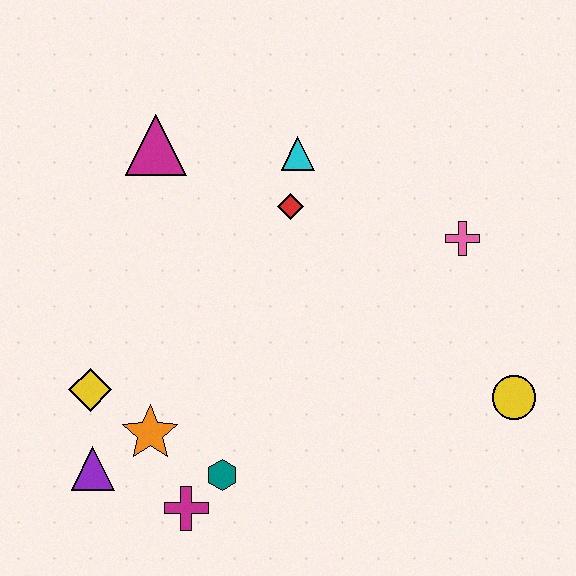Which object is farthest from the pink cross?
The purple triangle is farthest from the pink cross.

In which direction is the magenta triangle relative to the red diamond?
The magenta triangle is to the left of the red diamond.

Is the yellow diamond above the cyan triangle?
No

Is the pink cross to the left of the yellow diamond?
No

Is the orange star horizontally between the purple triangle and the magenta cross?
Yes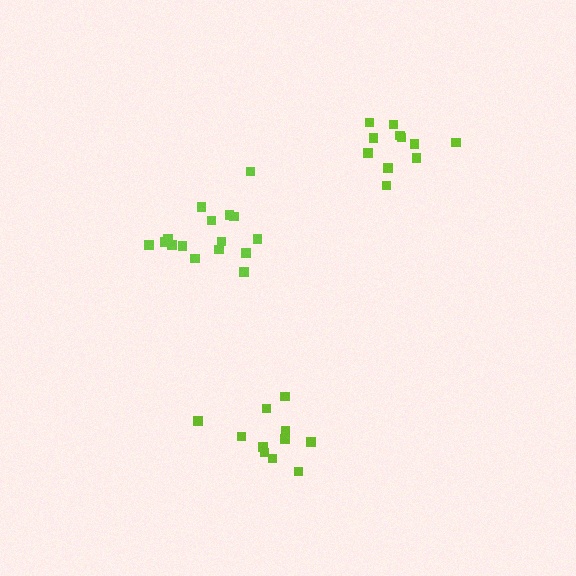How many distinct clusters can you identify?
There are 3 distinct clusters.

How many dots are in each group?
Group 1: 11 dots, Group 2: 11 dots, Group 3: 16 dots (38 total).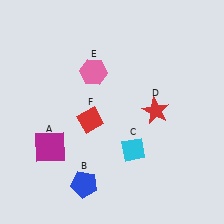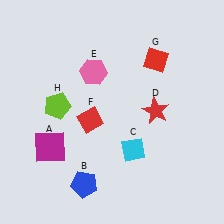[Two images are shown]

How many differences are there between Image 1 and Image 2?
There are 2 differences between the two images.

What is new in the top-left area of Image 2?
A lime pentagon (H) was added in the top-left area of Image 2.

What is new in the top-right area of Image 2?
A red diamond (G) was added in the top-right area of Image 2.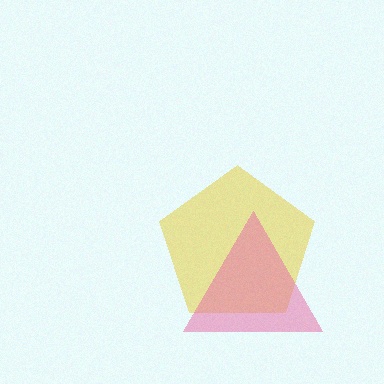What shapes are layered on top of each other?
The layered shapes are: a yellow pentagon, a pink triangle.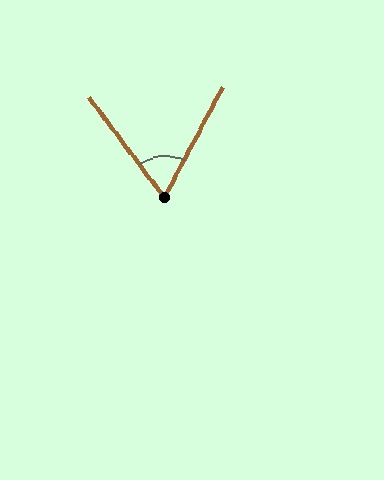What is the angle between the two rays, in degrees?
Approximately 65 degrees.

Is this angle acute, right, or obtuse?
It is acute.